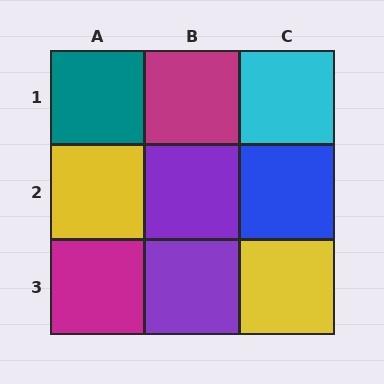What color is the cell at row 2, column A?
Yellow.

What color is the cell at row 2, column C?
Blue.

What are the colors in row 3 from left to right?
Magenta, purple, yellow.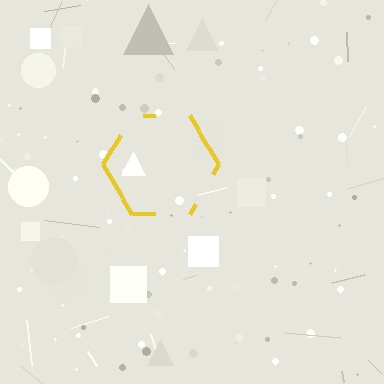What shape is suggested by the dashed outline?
The dashed outline suggests a hexagon.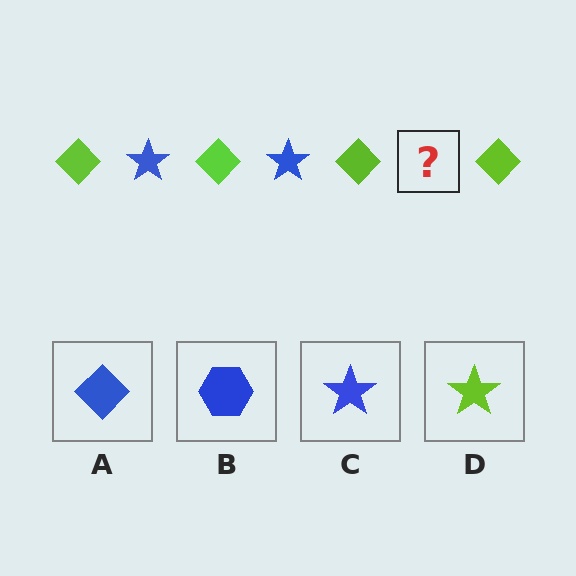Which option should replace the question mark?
Option C.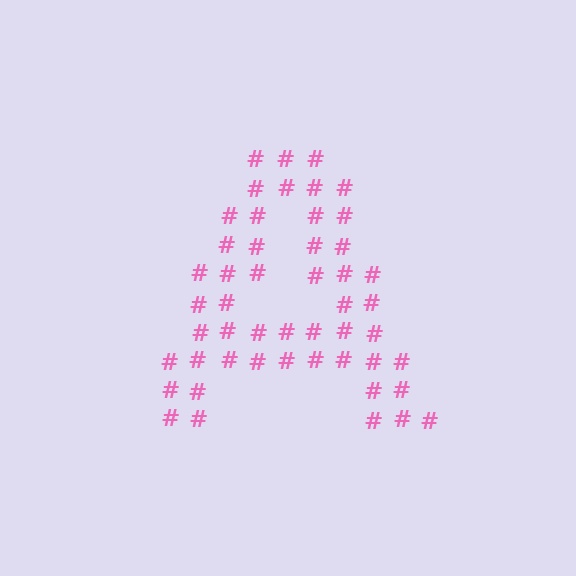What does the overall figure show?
The overall figure shows the letter A.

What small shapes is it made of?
It is made of small hash symbols.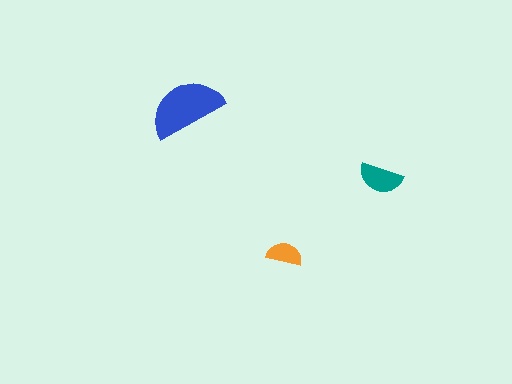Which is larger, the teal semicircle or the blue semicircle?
The blue one.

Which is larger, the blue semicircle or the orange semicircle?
The blue one.